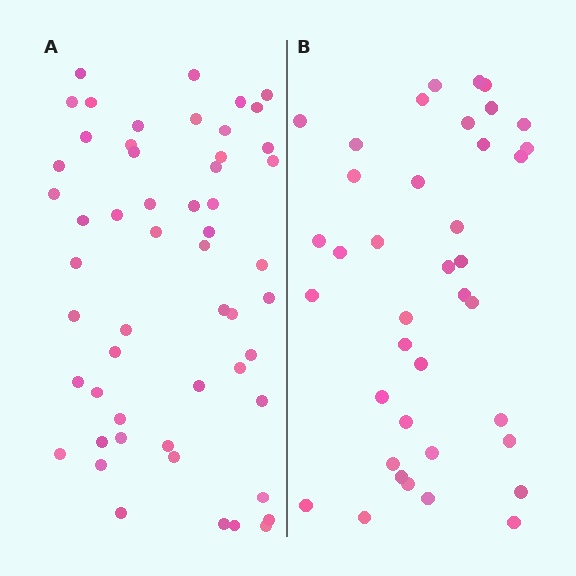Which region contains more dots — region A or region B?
Region A (the left region) has more dots.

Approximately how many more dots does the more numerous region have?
Region A has approximately 15 more dots than region B.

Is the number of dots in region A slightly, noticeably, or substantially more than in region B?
Region A has noticeably more, but not dramatically so. The ratio is roughly 1.4 to 1.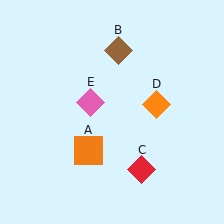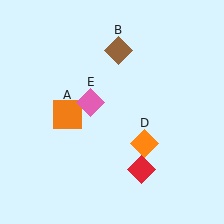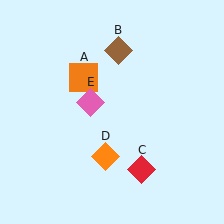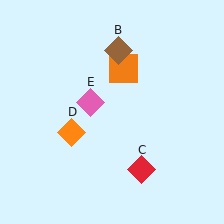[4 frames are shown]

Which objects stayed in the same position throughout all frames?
Brown diamond (object B) and red diamond (object C) and pink diamond (object E) remained stationary.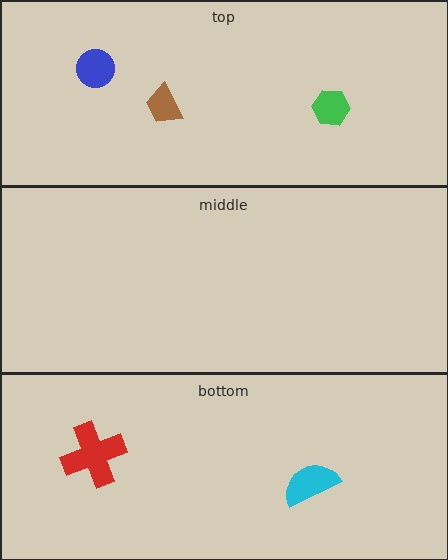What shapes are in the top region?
The green hexagon, the brown trapezoid, the blue circle.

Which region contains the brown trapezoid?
The top region.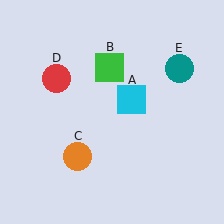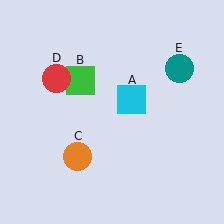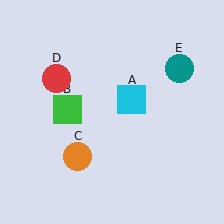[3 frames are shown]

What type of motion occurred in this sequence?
The green square (object B) rotated counterclockwise around the center of the scene.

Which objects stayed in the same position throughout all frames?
Cyan square (object A) and orange circle (object C) and red circle (object D) and teal circle (object E) remained stationary.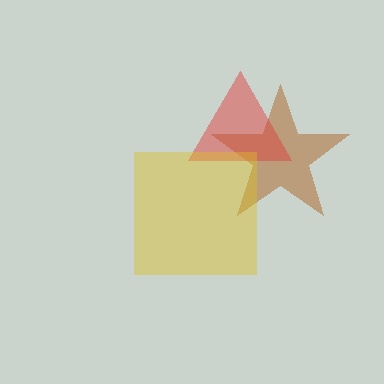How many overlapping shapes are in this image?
There are 3 overlapping shapes in the image.